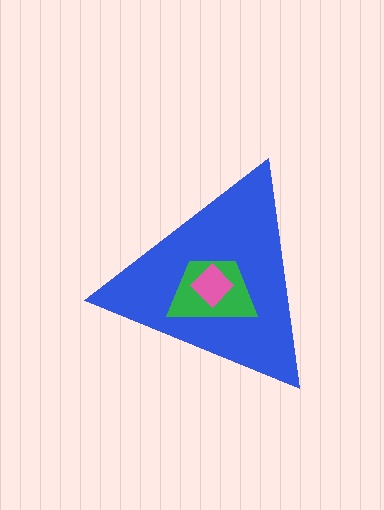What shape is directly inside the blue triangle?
The green trapezoid.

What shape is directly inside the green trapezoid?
The pink diamond.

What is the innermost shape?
The pink diamond.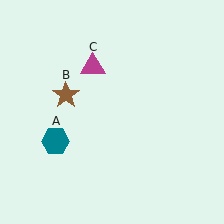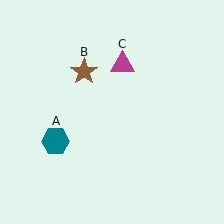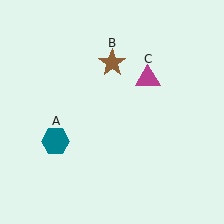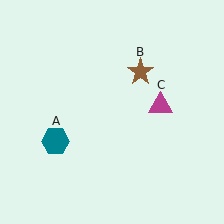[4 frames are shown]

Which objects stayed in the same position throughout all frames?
Teal hexagon (object A) remained stationary.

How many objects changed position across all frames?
2 objects changed position: brown star (object B), magenta triangle (object C).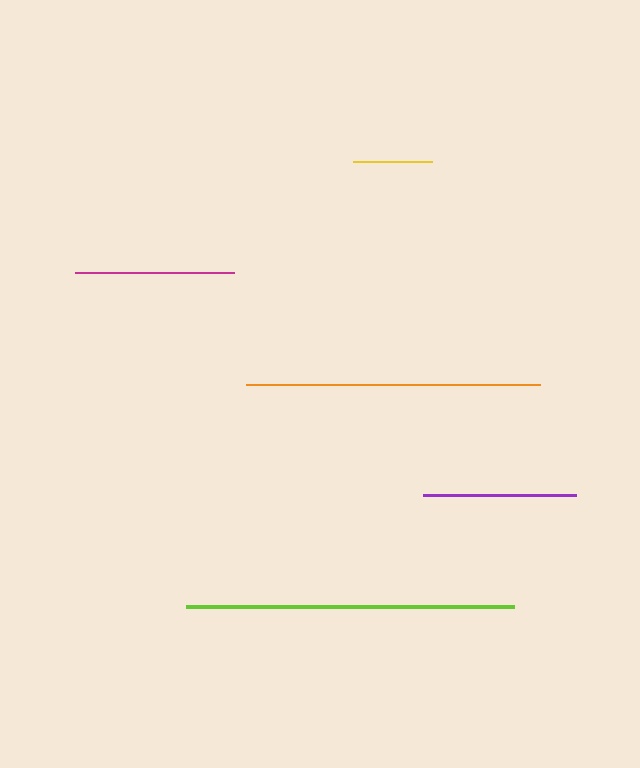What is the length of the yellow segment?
The yellow segment is approximately 79 pixels long.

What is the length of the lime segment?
The lime segment is approximately 328 pixels long.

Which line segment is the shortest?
The yellow line is the shortest at approximately 79 pixels.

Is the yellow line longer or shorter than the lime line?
The lime line is longer than the yellow line.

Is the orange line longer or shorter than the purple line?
The orange line is longer than the purple line.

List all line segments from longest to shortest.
From longest to shortest: lime, orange, magenta, purple, yellow.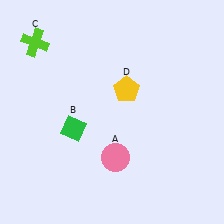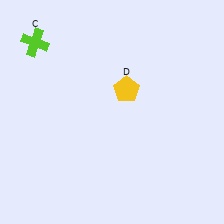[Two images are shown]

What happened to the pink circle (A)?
The pink circle (A) was removed in Image 2. It was in the bottom-right area of Image 1.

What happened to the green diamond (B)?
The green diamond (B) was removed in Image 2. It was in the bottom-left area of Image 1.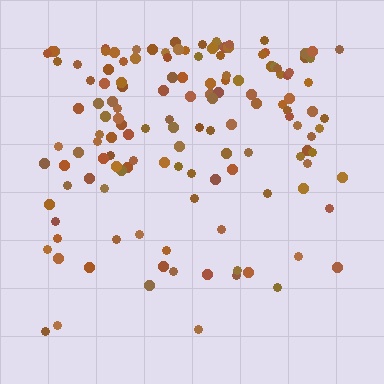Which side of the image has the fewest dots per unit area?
The bottom.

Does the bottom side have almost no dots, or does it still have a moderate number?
Still a moderate number, just noticeably fewer than the top.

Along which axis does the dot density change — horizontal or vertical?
Vertical.